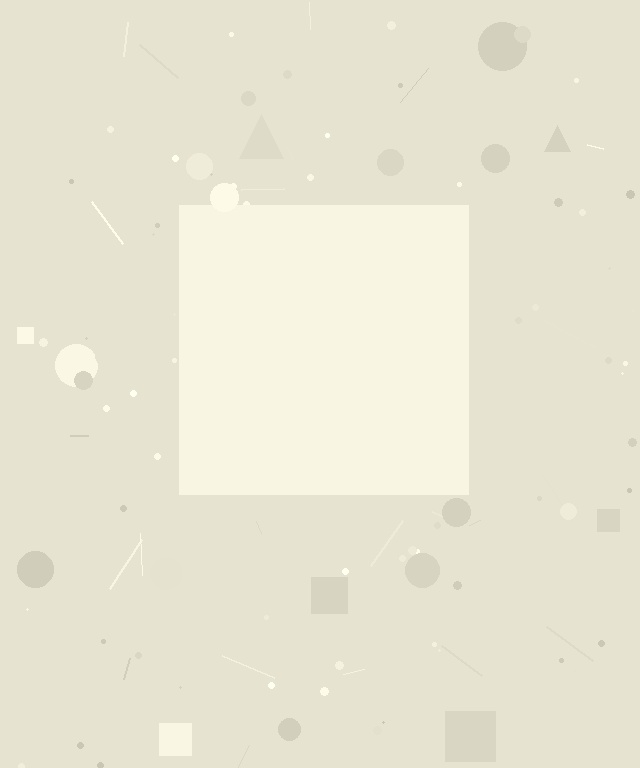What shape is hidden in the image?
A square is hidden in the image.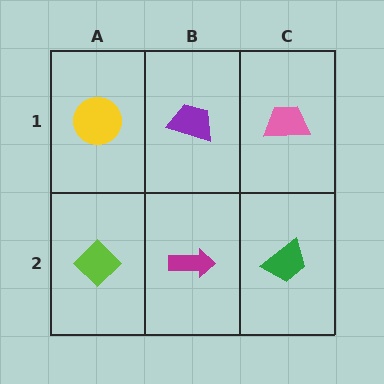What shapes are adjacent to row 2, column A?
A yellow circle (row 1, column A), a magenta arrow (row 2, column B).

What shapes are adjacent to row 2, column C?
A pink trapezoid (row 1, column C), a magenta arrow (row 2, column B).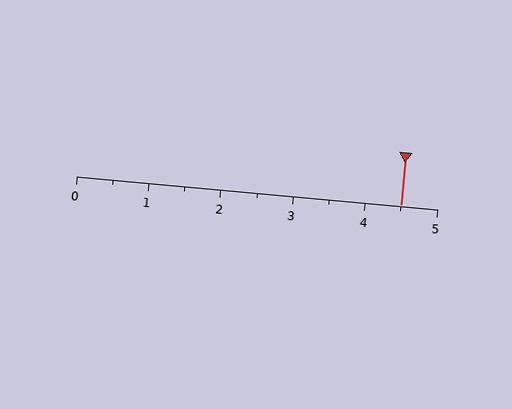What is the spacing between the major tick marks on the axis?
The major ticks are spaced 1 apart.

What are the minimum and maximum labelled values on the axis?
The axis runs from 0 to 5.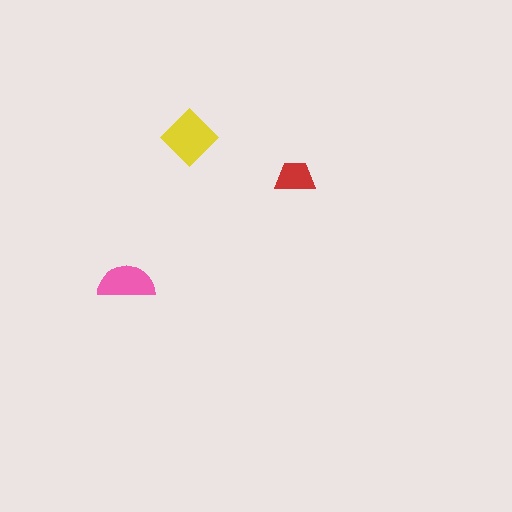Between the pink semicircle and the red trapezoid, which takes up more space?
The pink semicircle.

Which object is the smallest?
The red trapezoid.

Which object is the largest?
The yellow diamond.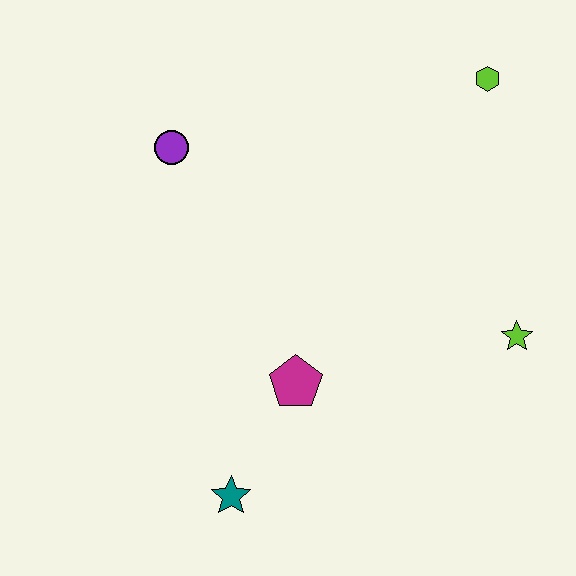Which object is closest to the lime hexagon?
The lime star is closest to the lime hexagon.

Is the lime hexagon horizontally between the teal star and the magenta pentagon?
No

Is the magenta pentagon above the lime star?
No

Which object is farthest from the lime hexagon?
The teal star is farthest from the lime hexagon.